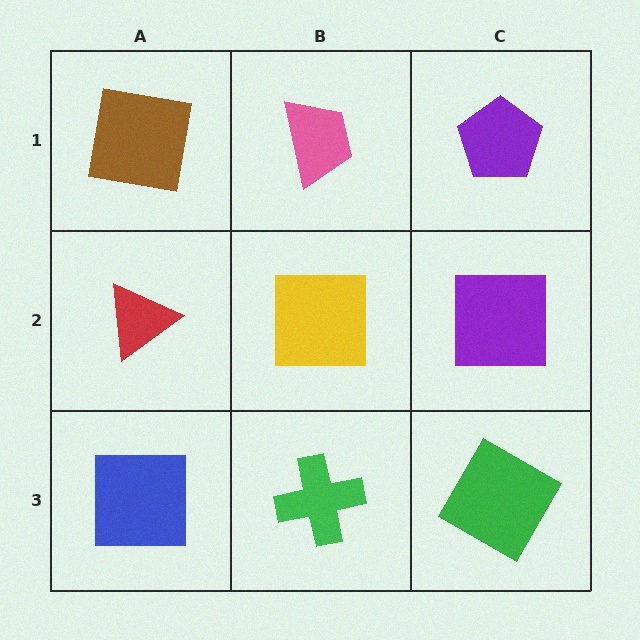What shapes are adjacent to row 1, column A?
A red triangle (row 2, column A), a pink trapezoid (row 1, column B).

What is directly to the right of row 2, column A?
A yellow square.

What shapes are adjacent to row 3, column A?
A red triangle (row 2, column A), a green cross (row 3, column B).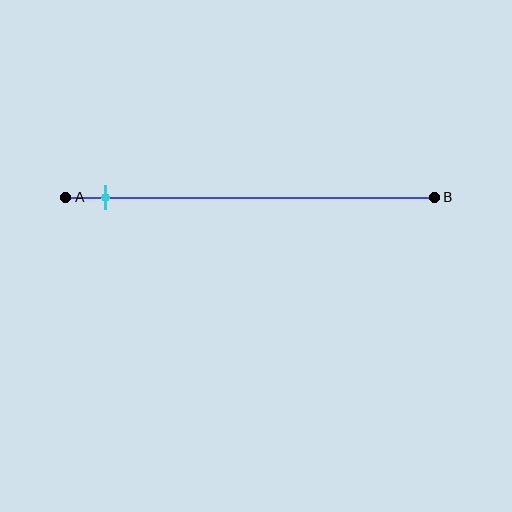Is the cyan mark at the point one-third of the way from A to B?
No, the mark is at about 10% from A, not at the 33% one-third point.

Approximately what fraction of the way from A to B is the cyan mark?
The cyan mark is approximately 10% of the way from A to B.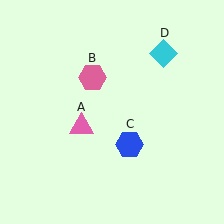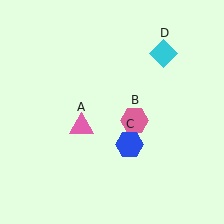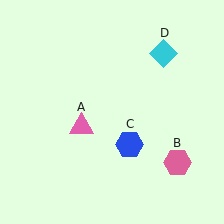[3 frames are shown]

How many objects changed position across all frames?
1 object changed position: pink hexagon (object B).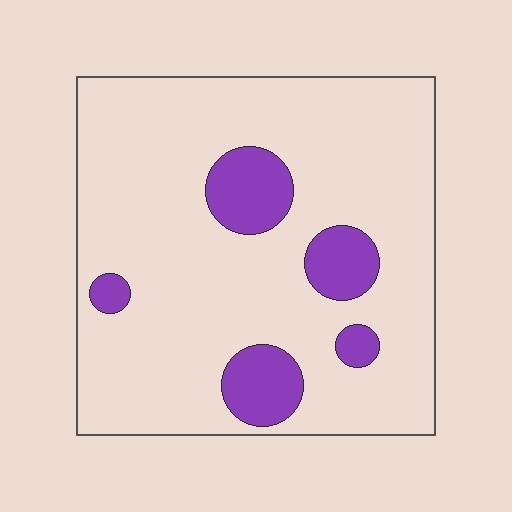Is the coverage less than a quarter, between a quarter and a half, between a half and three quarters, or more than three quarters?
Less than a quarter.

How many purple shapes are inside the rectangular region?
5.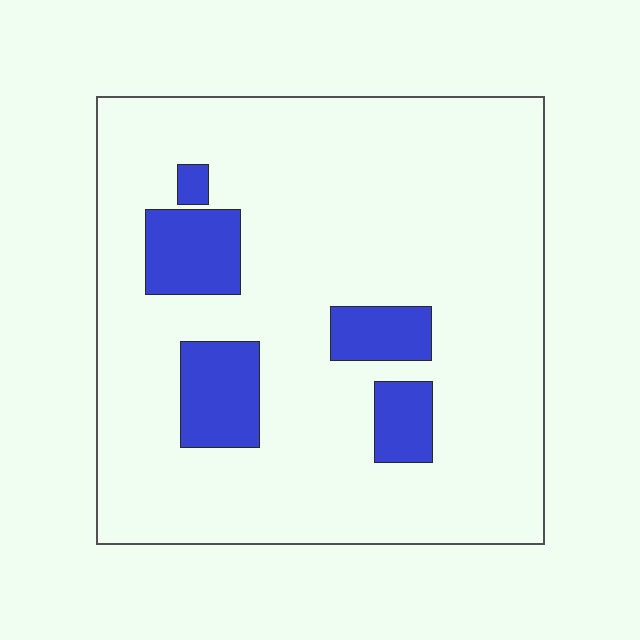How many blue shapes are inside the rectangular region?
5.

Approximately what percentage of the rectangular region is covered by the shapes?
Approximately 15%.